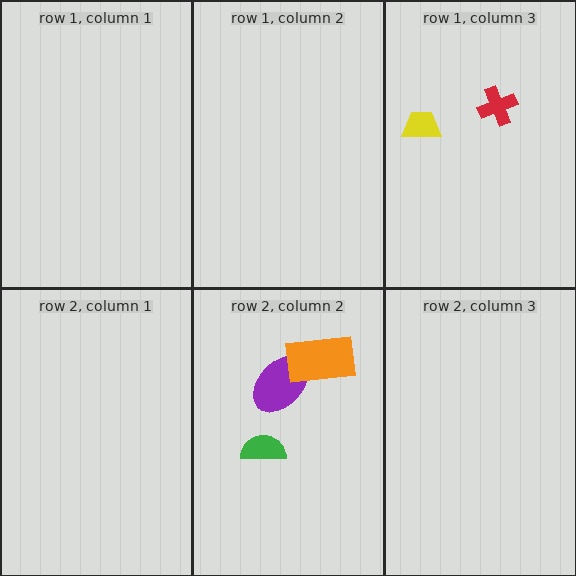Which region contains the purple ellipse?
The row 2, column 2 region.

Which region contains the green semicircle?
The row 2, column 2 region.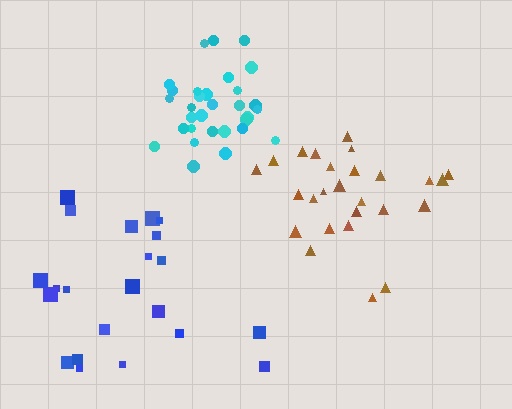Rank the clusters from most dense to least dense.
cyan, brown, blue.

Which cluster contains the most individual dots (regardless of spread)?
Cyan (32).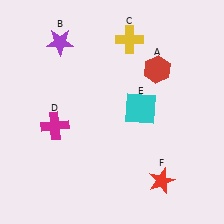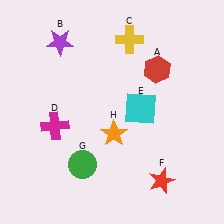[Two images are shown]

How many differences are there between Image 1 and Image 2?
There are 2 differences between the two images.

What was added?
A green circle (G), an orange star (H) were added in Image 2.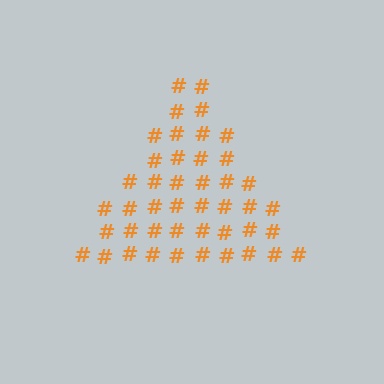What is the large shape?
The large shape is a triangle.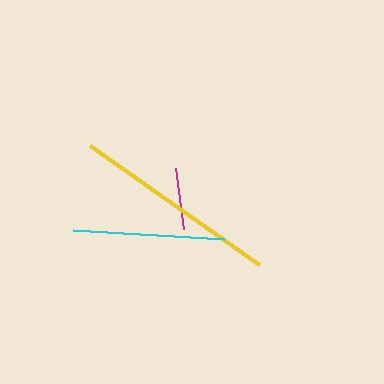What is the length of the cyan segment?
The cyan segment is approximately 151 pixels long.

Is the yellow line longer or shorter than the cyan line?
The yellow line is longer than the cyan line.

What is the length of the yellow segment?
The yellow segment is approximately 207 pixels long.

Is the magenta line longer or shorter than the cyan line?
The cyan line is longer than the magenta line.